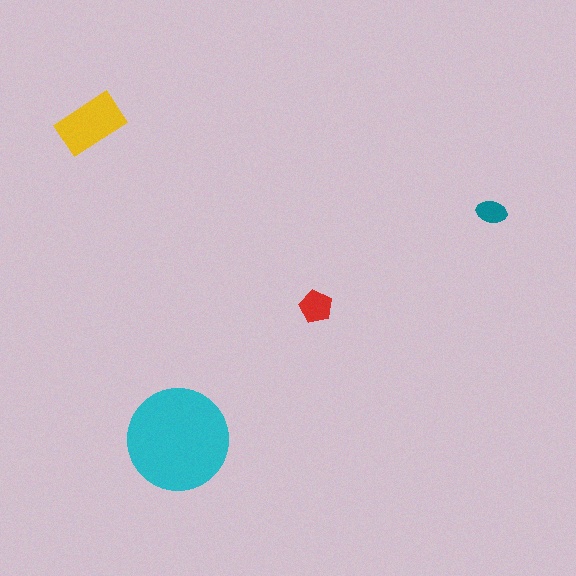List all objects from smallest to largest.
The teal ellipse, the red pentagon, the yellow rectangle, the cyan circle.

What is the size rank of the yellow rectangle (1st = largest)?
2nd.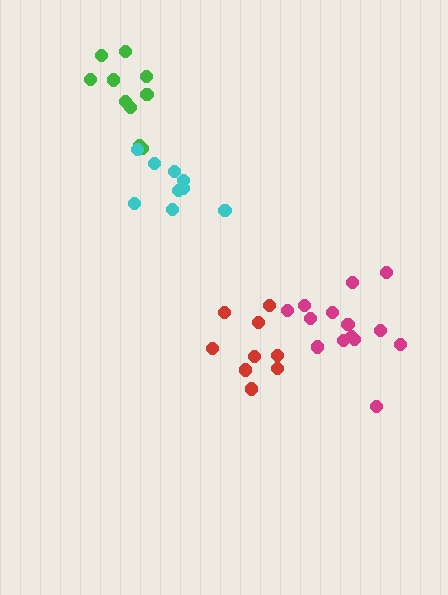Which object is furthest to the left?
The green cluster is leftmost.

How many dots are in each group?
Group 1: 10 dots, Group 2: 9 dots, Group 3: 14 dots, Group 4: 9 dots (42 total).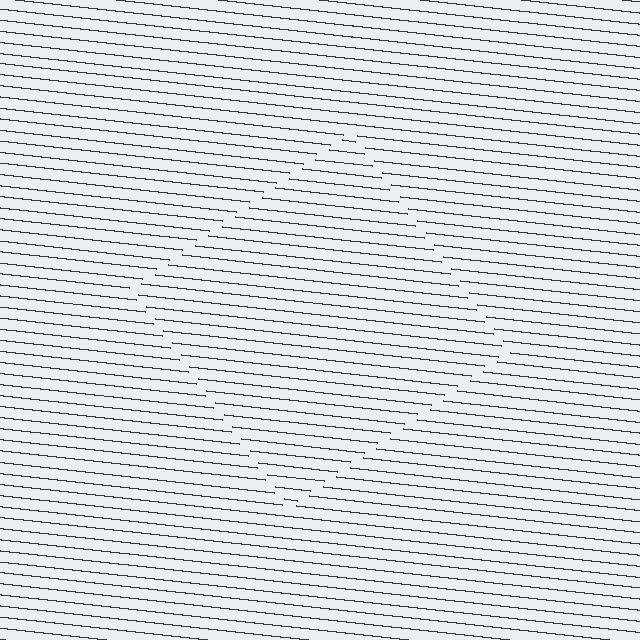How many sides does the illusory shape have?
4 sides — the line-ends trace a square.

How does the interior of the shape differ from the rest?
The interior of the shape contains the same grating, shifted by half a period — the contour is defined by the phase discontinuity where line-ends from the inner and outer gratings abut.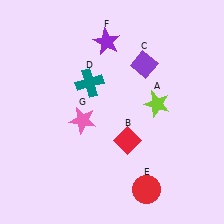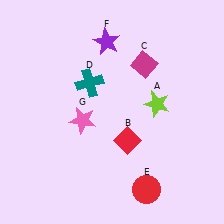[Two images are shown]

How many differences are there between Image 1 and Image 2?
There is 1 difference between the two images.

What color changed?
The diamond (C) changed from purple in Image 1 to magenta in Image 2.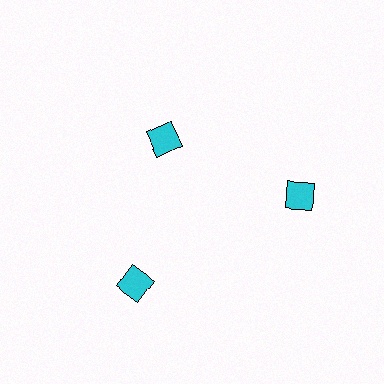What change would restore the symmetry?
The symmetry would be restored by moving it outward, back onto the ring so that all 3 diamonds sit at equal angles and equal distance from the center.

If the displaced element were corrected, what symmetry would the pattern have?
It would have 3-fold rotational symmetry — the pattern would map onto itself every 120 degrees.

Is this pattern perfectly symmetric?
No. The 3 cyan diamonds are arranged in a ring, but one element near the 11 o'clock position is pulled inward toward the center, breaking the 3-fold rotational symmetry.